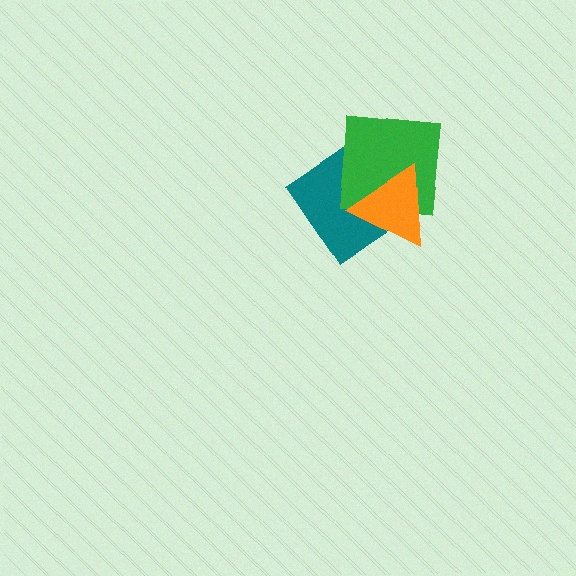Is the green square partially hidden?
Yes, it is partially covered by another shape.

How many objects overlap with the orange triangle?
2 objects overlap with the orange triangle.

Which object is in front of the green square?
The orange triangle is in front of the green square.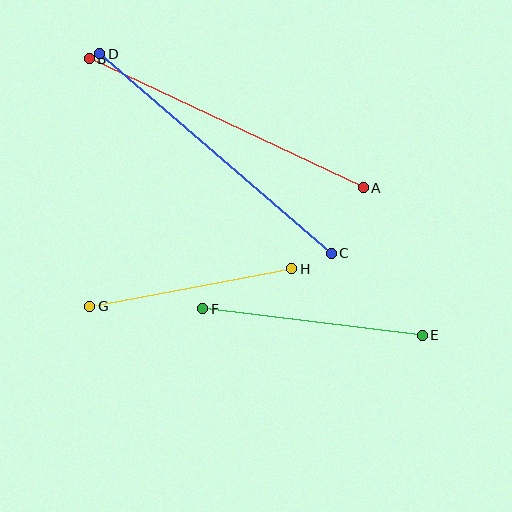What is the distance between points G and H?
The distance is approximately 205 pixels.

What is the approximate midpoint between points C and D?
The midpoint is at approximately (215, 153) pixels.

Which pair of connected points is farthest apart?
Points C and D are farthest apart.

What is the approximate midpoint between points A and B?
The midpoint is at approximately (226, 123) pixels.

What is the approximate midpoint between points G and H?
The midpoint is at approximately (191, 288) pixels.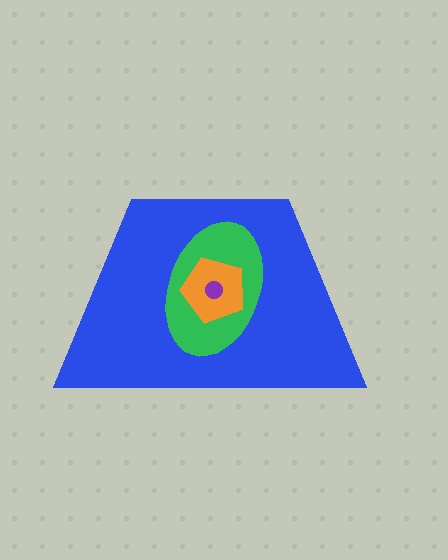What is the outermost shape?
The blue trapezoid.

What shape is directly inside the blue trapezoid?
The green ellipse.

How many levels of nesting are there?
4.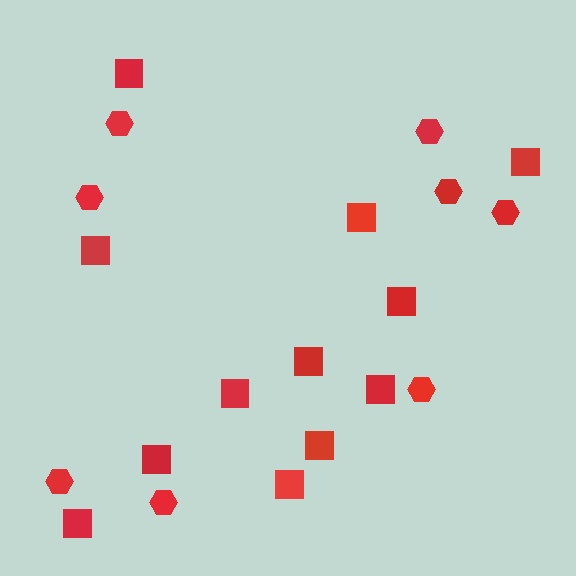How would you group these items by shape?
There are 2 groups: one group of hexagons (8) and one group of squares (12).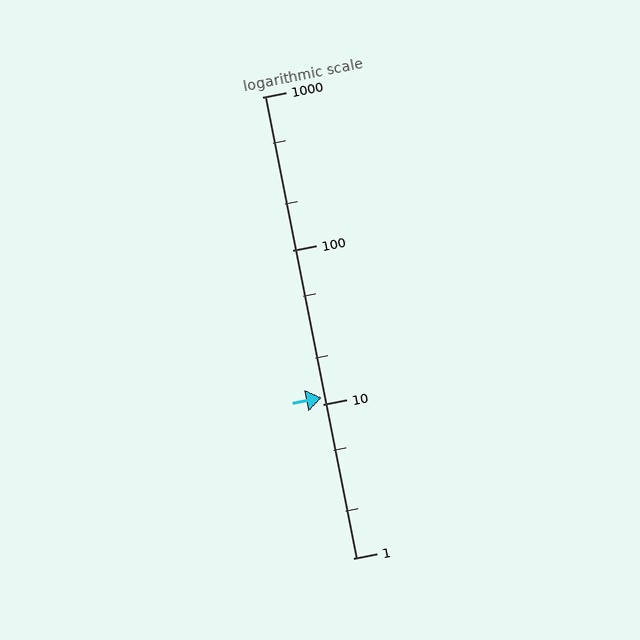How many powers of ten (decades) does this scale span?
The scale spans 3 decades, from 1 to 1000.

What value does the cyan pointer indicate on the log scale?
The pointer indicates approximately 11.